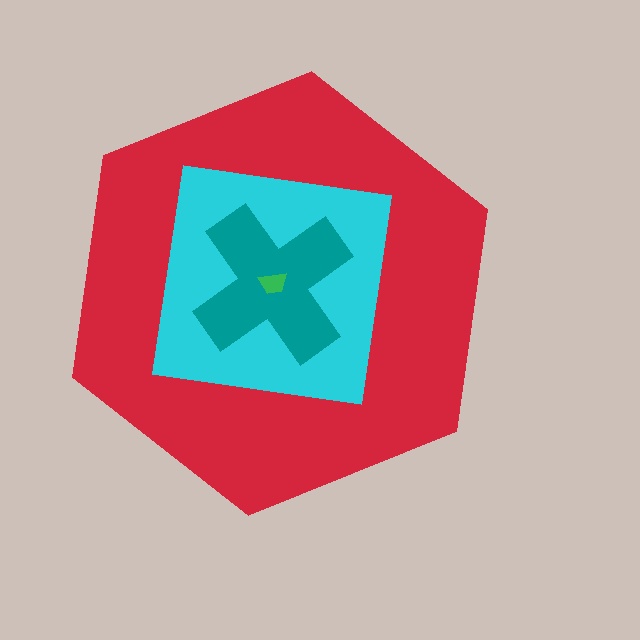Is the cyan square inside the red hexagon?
Yes.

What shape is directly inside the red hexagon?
The cyan square.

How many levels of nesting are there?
4.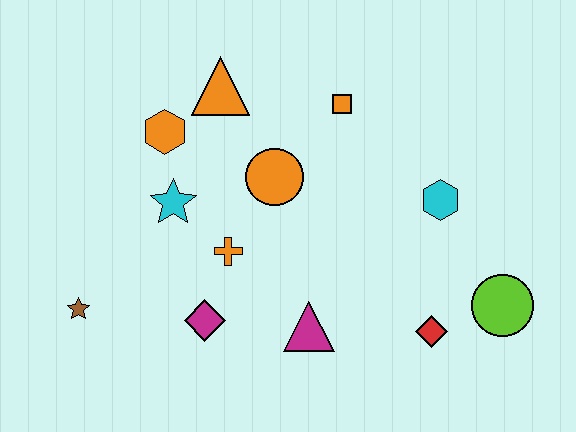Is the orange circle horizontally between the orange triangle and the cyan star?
No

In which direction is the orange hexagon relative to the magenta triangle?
The orange hexagon is above the magenta triangle.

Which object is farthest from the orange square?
The brown star is farthest from the orange square.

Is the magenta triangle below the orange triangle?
Yes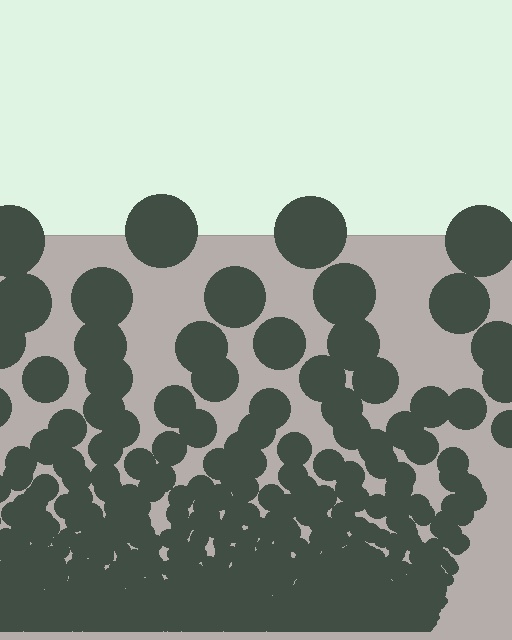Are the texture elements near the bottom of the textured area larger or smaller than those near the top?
Smaller. The gradient is inverted — elements near the bottom are smaller and denser.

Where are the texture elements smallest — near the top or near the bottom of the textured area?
Near the bottom.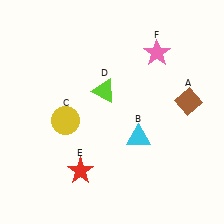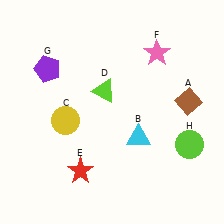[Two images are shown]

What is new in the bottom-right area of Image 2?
A lime circle (H) was added in the bottom-right area of Image 2.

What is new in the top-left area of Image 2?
A purple pentagon (G) was added in the top-left area of Image 2.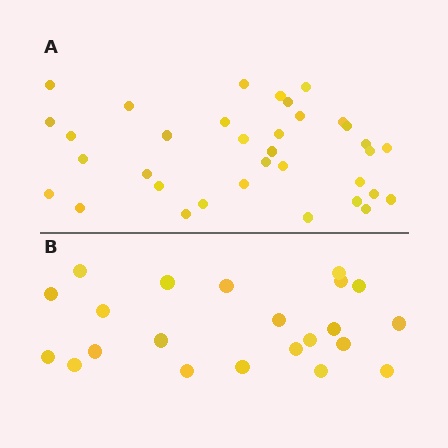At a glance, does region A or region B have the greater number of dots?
Region A (the top region) has more dots.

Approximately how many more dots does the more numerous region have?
Region A has approximately 15 more dots than region B.